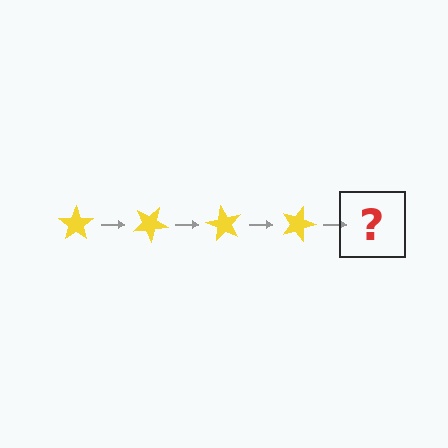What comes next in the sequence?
The next element should be a yellow star rotated 120 degrees.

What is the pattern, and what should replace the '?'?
The pattern is that the star rotates 30 degrees each step. The '?' should be a yellow star rotated 120 degrees.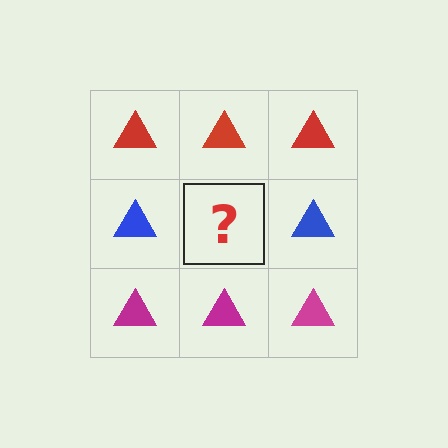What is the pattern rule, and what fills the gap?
The rule is that each row has a consistent color. The gap should be filled with a blue triangle.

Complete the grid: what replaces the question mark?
The question mark should be replaced with a blue triangle.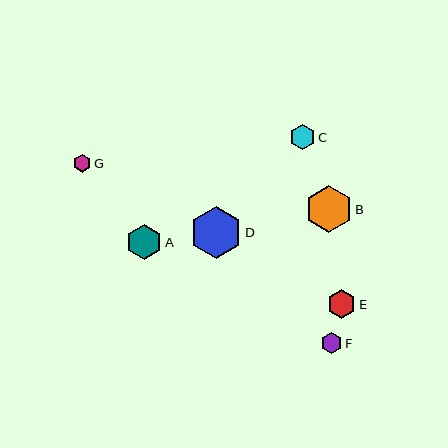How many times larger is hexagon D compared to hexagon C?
Hexagon D is approximately 2.1 times the size of hexagon C.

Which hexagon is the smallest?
Hexagon G is the smallest with a size of approximately 18 pixels.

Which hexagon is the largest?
Hexagon D is the largest with a size of approximately 51 pixels.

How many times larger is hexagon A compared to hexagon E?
Hexagon A is approximately 1.2 times the size of hexagon E.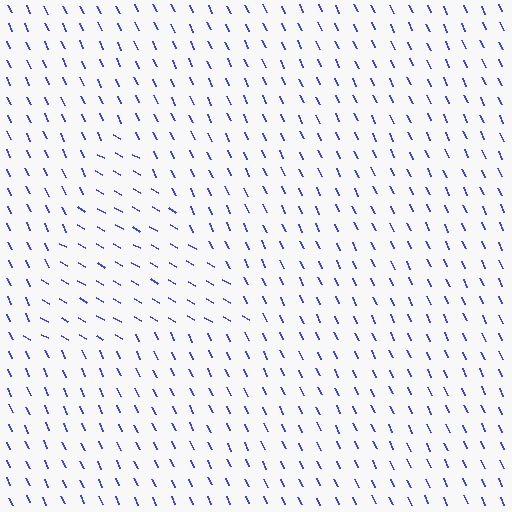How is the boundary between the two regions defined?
The boundary is defined purely by a change in line orientation (approximately 36 degrees difference). All lines are the same color and thickness.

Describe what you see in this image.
The image is filled with small blue line segments. A triangle region in the image has lines oriented differently from the surrounding lines, creating a visible texture boundary.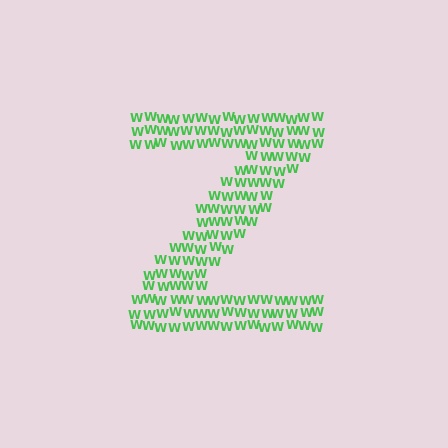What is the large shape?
The large shape is the letter Z.